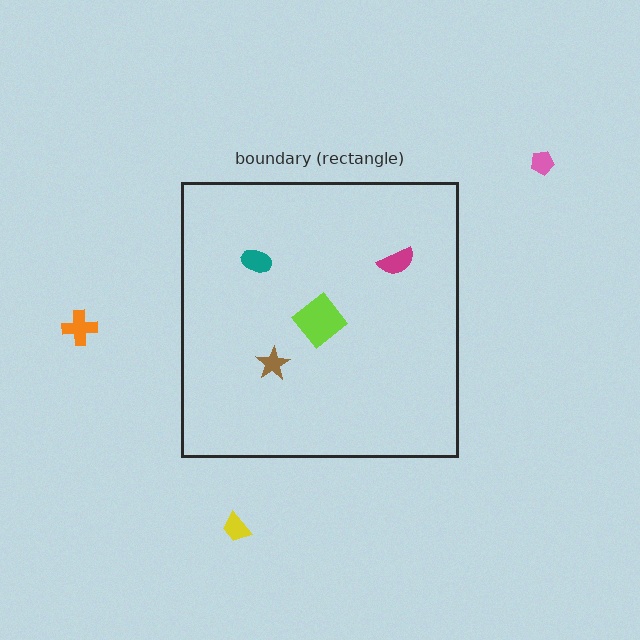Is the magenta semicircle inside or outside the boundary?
Inside.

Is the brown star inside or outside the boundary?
Inside.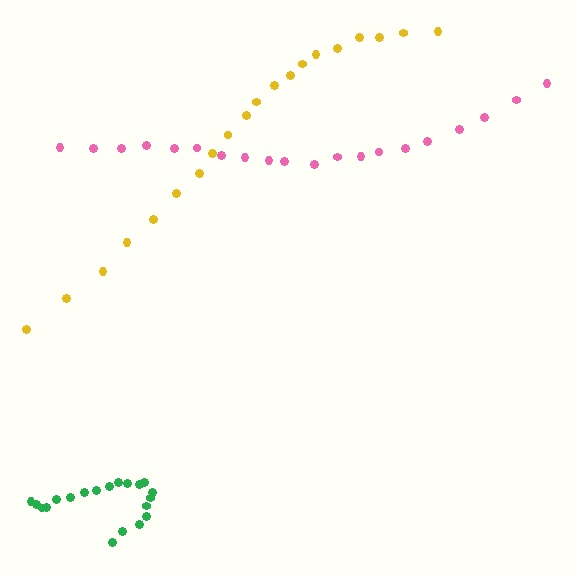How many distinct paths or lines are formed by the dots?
There are 3 distinct paths.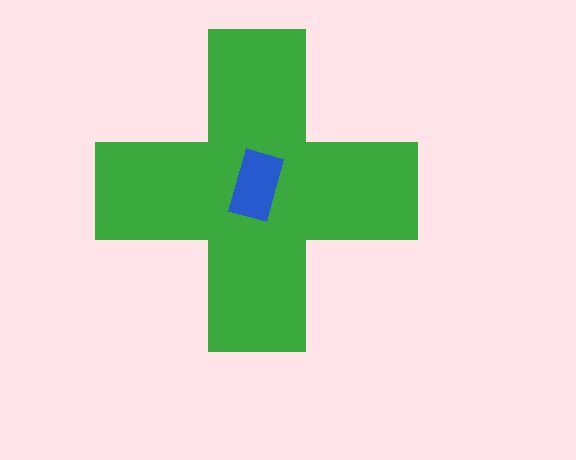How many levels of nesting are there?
2.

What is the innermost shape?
The blue rectangle.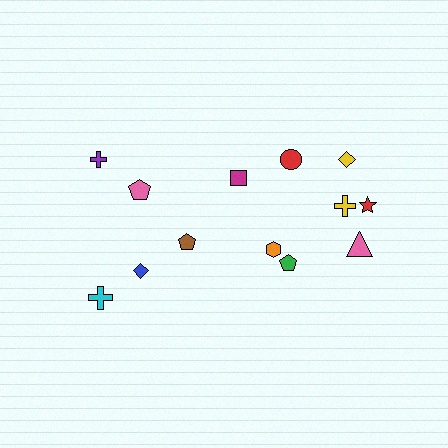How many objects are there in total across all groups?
There are 13 objects.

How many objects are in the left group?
There are 5 objects.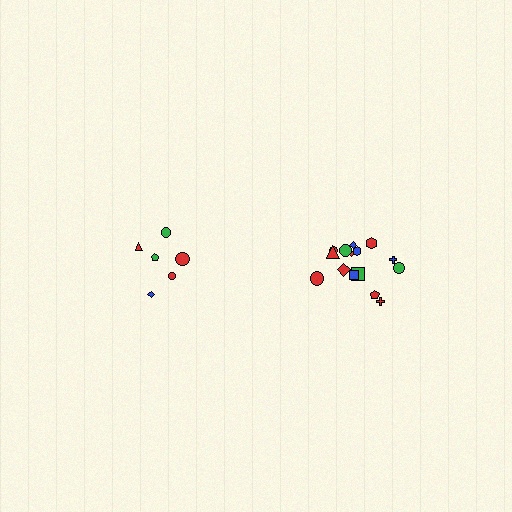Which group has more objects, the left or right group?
The right group.